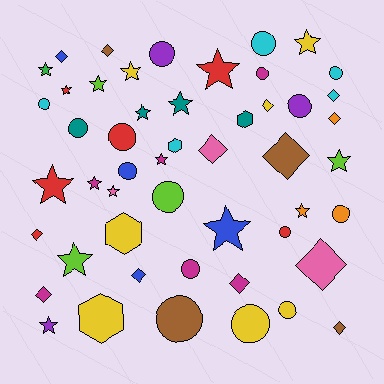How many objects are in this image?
There are 50 objects.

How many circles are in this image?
There are 16 circles.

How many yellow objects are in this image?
There are 7 yellow objects.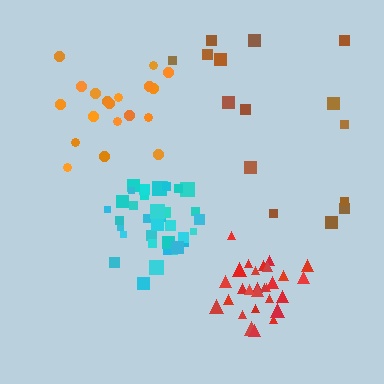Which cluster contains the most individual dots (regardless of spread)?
Cyan (35).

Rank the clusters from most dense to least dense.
red, cyan, orange, brown.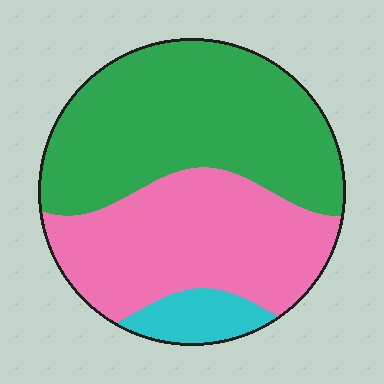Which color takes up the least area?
Cyan, at roughly 10%.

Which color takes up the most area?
Green, at roughly 50%.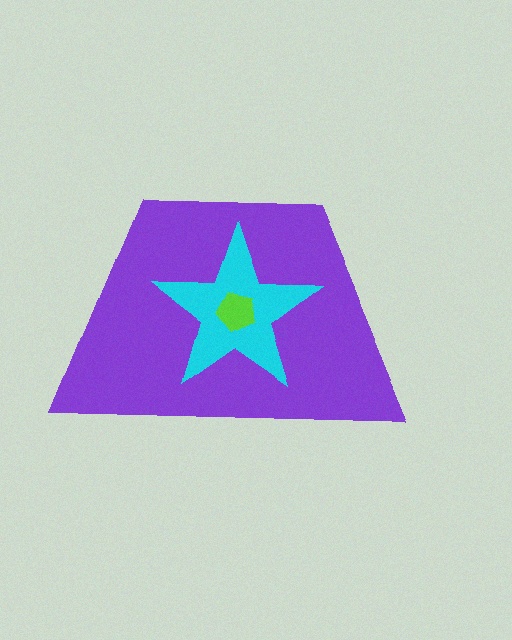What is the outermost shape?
The purple trapezoid.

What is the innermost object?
The lime pentagon.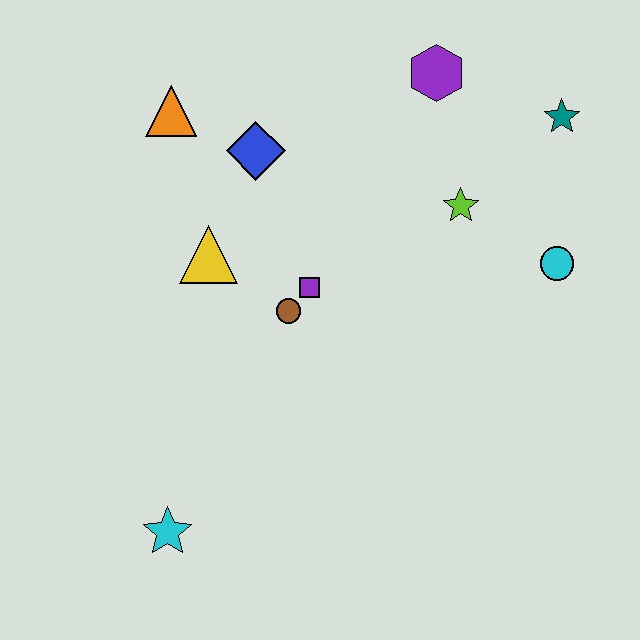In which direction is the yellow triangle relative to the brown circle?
The yellow triangle is to the left of the brown circle.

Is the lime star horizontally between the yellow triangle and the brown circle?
No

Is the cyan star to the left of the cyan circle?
Yes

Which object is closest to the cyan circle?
The lime star is closest to the cyan circle.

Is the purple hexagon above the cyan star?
Yes